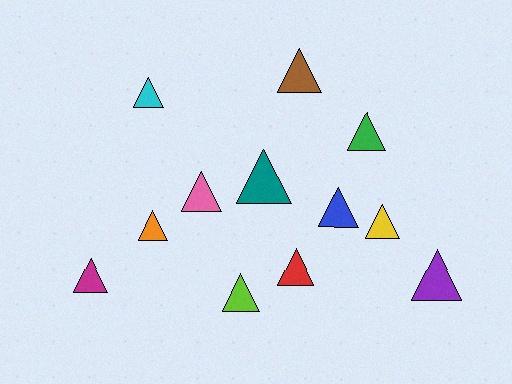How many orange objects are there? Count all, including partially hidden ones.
There is 1 orange object.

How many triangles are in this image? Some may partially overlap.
There are 12 triangles.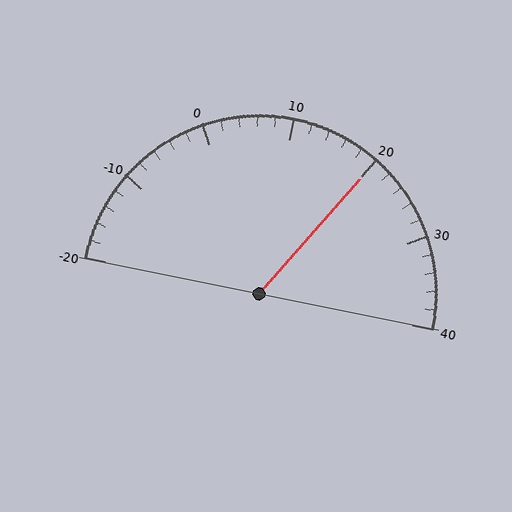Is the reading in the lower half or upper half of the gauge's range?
The reading is in the upper half of the range (-20 to 40).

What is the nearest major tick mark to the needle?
The nearest major tick mark is 20.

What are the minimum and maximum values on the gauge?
The gauge ranges from -20 to 40.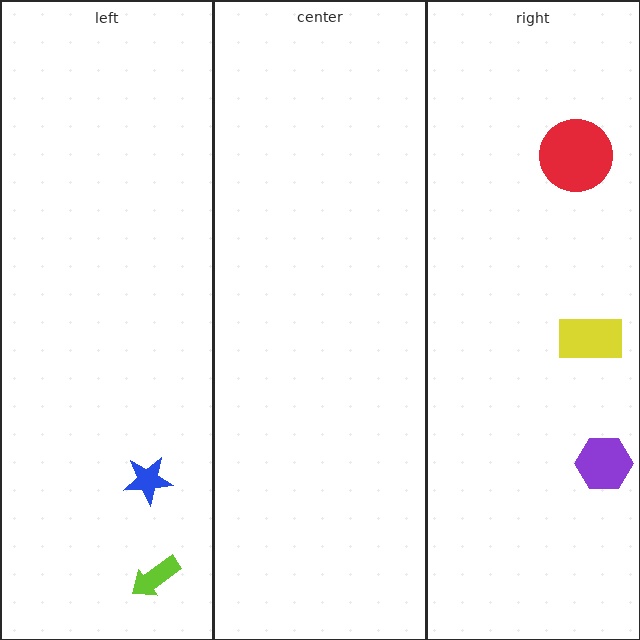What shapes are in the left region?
The lime arrow, the blue star.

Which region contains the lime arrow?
The left region.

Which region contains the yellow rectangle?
The right region.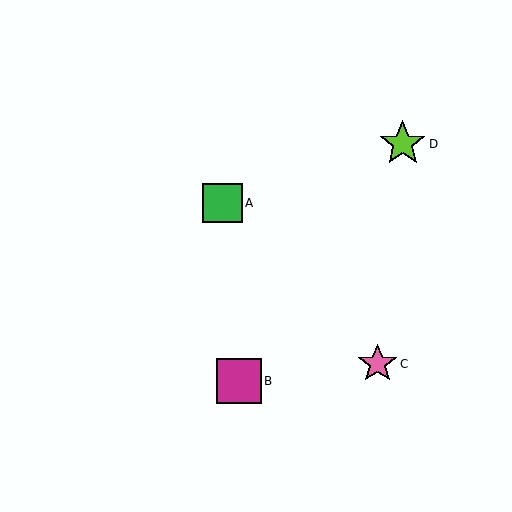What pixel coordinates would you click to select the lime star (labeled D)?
Click at (403, 144) to select the lime star D.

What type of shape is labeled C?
Shape C is a pink star.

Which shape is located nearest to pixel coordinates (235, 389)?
The magenta square (labeled B) at (239, 381) is nearest to that location.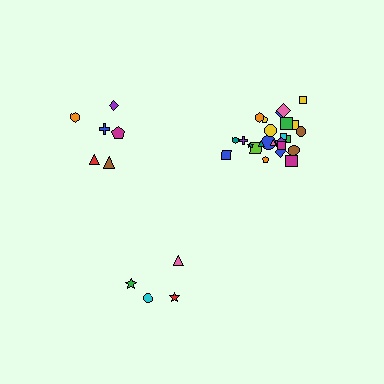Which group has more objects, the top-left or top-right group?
The top-right group.